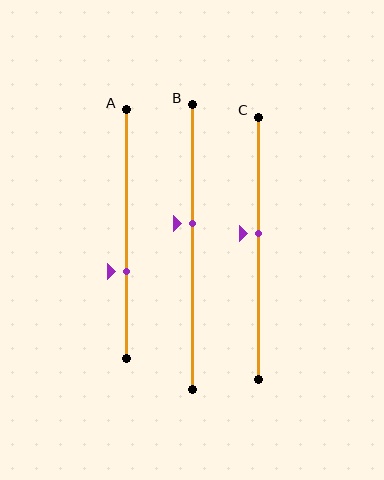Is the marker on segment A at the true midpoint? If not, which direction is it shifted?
No, the marker on segment A is shifted downward by about 15% of the segment length.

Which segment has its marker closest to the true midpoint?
Segment C has its marker closest to the true midpoint.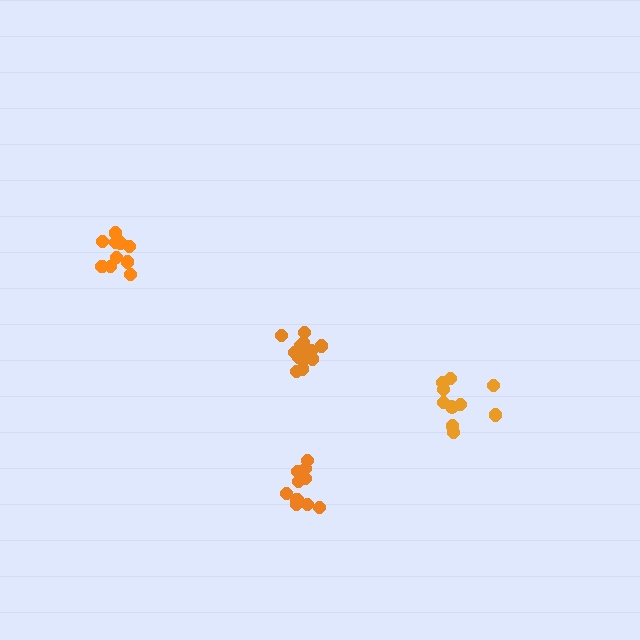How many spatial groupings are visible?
There are 4 spatial groupings.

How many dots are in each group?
Group 1: 10 dots, Group 2: 10 dots, Group 3: 13 dots, Group 4: 10 dots (43 total).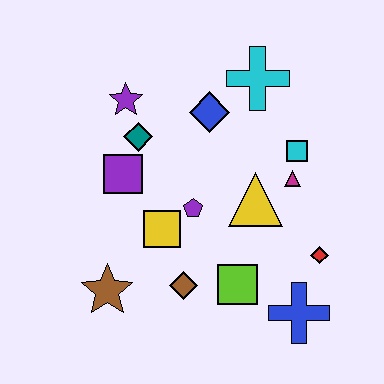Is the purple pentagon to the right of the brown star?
Yes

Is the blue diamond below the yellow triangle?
No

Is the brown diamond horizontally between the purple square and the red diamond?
Yes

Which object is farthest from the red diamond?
The purple star is farthest from the red diamond.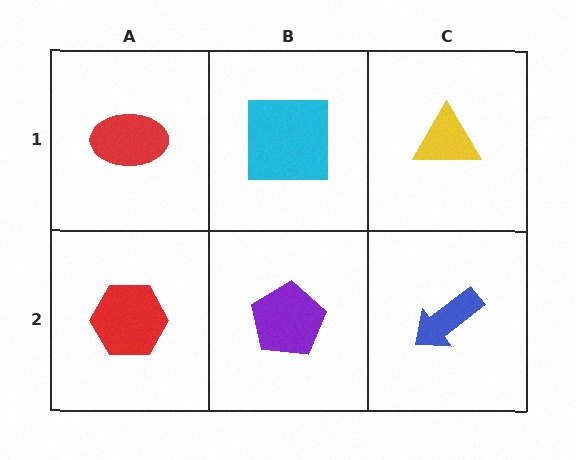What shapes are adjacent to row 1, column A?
A red hexagon (row 2, column A), a cyan square (row 1, column B).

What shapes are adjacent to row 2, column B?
A cyan square (row 1, column B), a red hexagon (row 2, column A), a blue arrow (row 2, column C).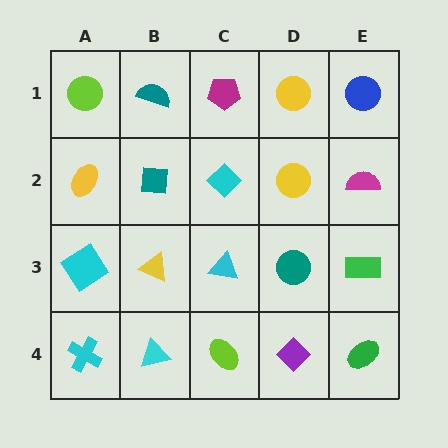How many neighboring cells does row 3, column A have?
3.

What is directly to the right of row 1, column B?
A magenta pentagon.